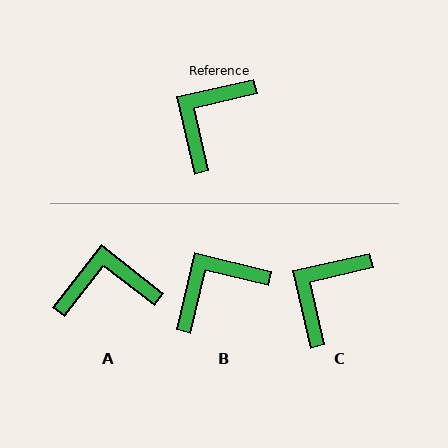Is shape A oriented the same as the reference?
No, it is off by about 51 degrees.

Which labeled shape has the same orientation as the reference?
C.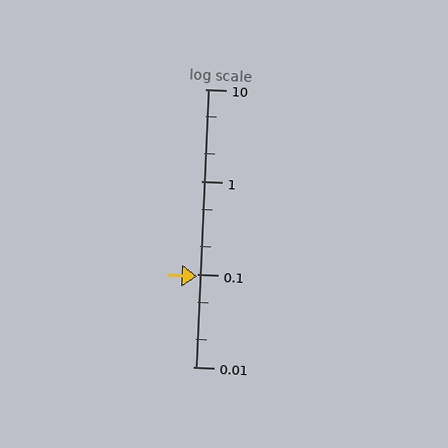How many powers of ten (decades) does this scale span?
The scale spans 3 decades, from 0.01 to 10.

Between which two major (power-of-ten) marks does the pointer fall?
The pointer is between 0.01 and 0.1.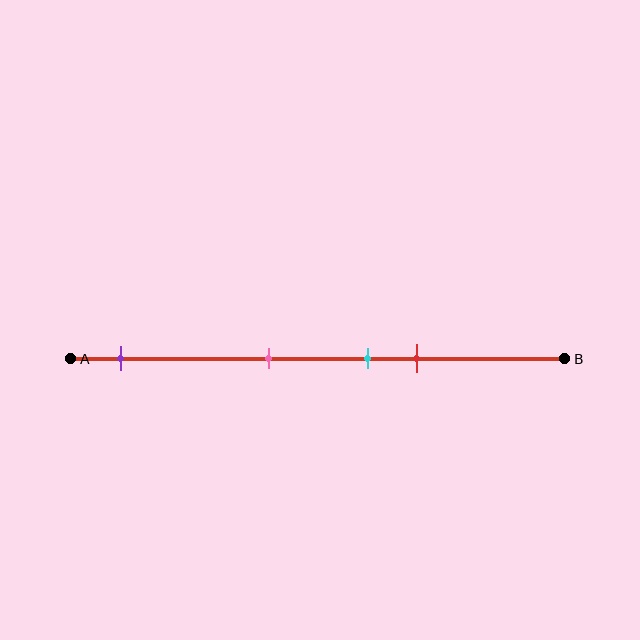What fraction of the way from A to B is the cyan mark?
The cyan mark is approximately 60% (0.6) of the way from A to B.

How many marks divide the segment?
There are 4 marks dividing the segment.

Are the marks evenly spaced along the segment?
No, the marks are not evenly spaced.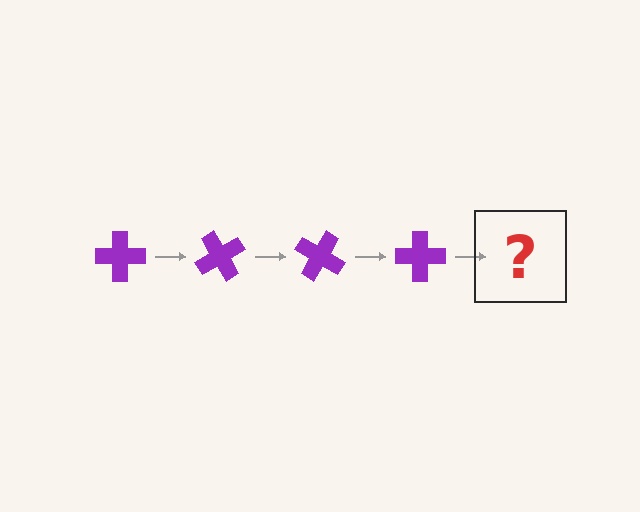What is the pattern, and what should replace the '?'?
The pattern is that the cross rotates 60 degrees each step. The '?' should be a purple cross rotated 240 degrees.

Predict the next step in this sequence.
The next step is a purple cross rotated 240 degrees.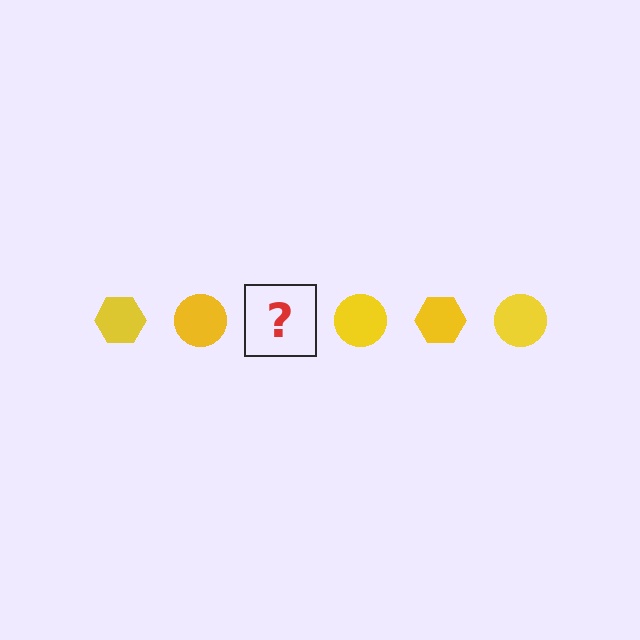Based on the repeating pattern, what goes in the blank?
The blank should be a yellow hexagon.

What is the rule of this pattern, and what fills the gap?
The rule is that the pattern cycles through hexagon, circle shapes in yellow. The gap should be filled with a yellow hexagon.